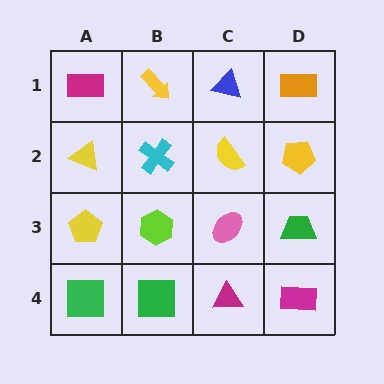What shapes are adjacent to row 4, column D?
A green trapezoid (row 3, column D), a magenta triangle (row 4, column C).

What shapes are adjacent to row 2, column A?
A magenta rectangle (row 1, column A), a yellow pentagon (row 3, column A), a cyan cross (row 2, column B).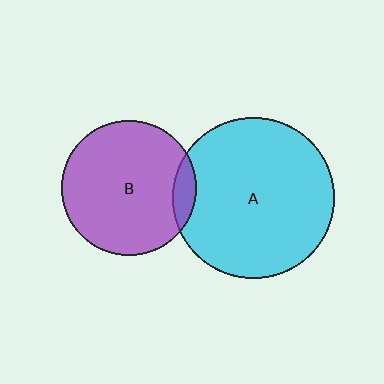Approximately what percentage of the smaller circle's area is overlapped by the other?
Approximately 10%.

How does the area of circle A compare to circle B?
Approximately 1.4 times.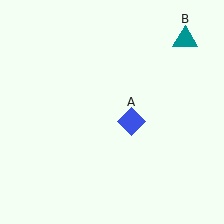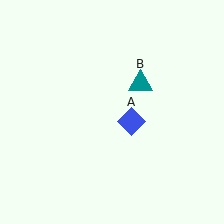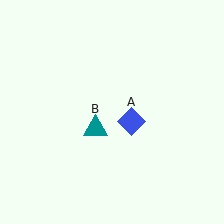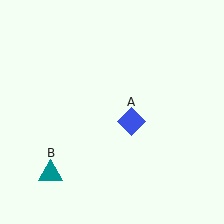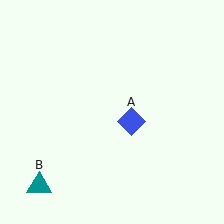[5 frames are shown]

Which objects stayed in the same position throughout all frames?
Blue diamond (object A) remained stationary.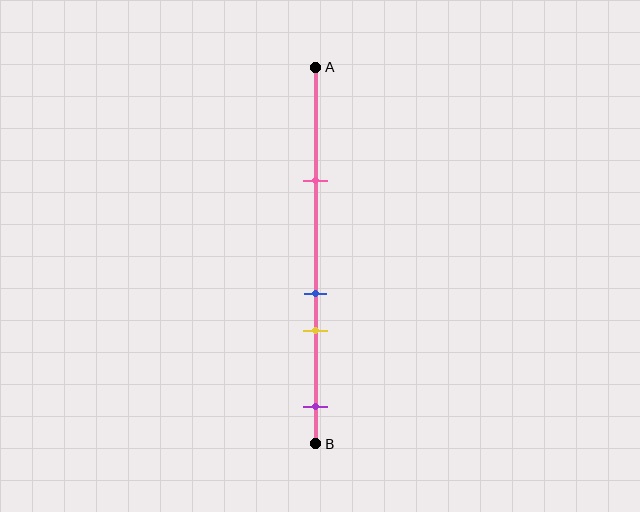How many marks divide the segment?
There are 4 marks dividing the segment.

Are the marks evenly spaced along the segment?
No, the marks are not evenly spaced.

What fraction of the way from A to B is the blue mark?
The blue mark is approximately 60% (0.6) of the way from A to B.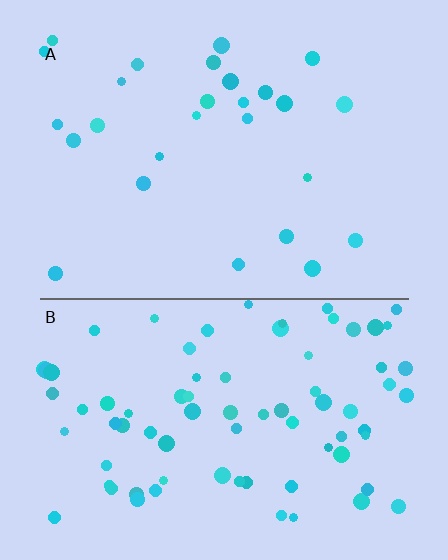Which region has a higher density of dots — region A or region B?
B (the bottom).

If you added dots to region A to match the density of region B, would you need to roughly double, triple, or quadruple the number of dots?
Approximately triple.